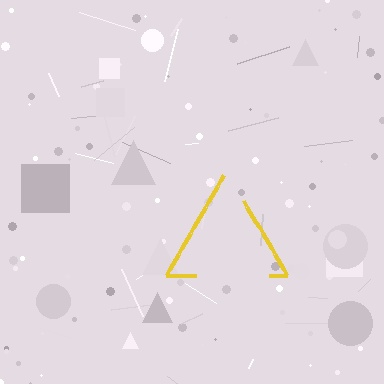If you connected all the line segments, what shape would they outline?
They would outline a triangle.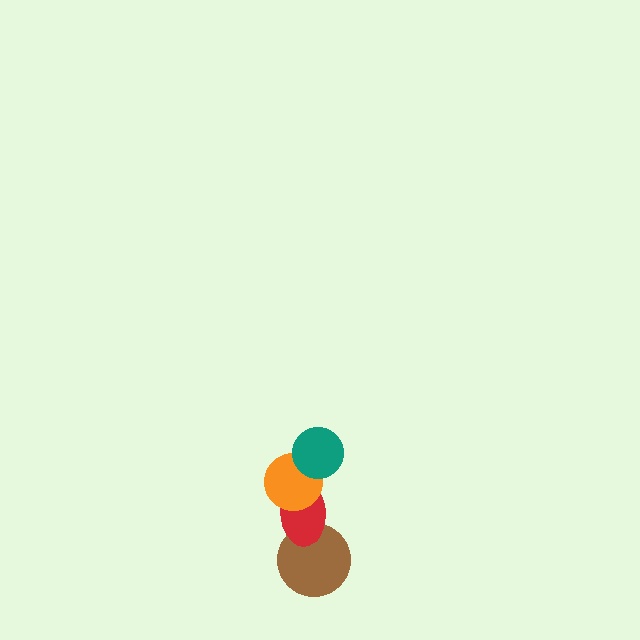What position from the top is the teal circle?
The teal circle is 1st from the top.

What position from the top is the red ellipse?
The red ellipse is 3rd from the top.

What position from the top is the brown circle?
The brown circle is 4th from the top.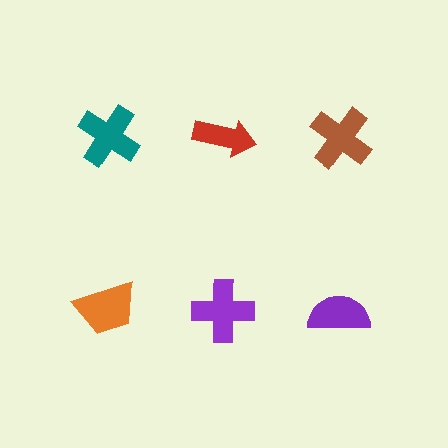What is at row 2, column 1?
An orange trapezoid.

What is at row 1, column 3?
A brown cross.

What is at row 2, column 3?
A purple semicircle.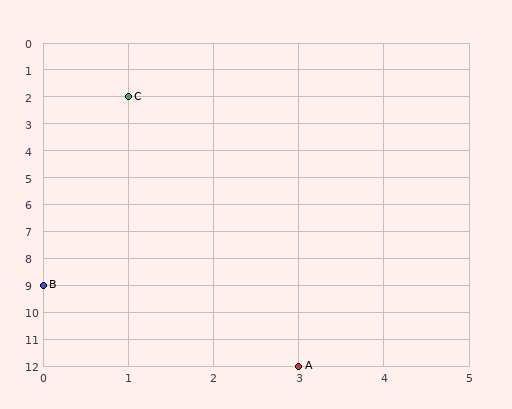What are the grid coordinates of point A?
Point A is at grid coordinates (3, 12).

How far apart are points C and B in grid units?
Points C and B are 1 column and 7 rows apart (about 7.1 grid units diagonally).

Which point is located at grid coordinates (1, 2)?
Point C is at (1, 2).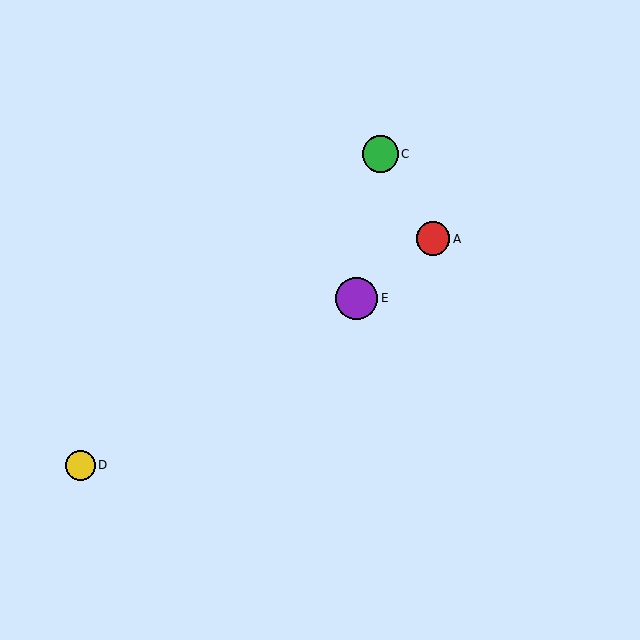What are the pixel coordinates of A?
Object A is at (433, 239).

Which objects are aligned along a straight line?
Objects A, B, E are aligned along a straight line.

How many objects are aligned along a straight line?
3 objects (A, B, E) are aligned along a straight line.